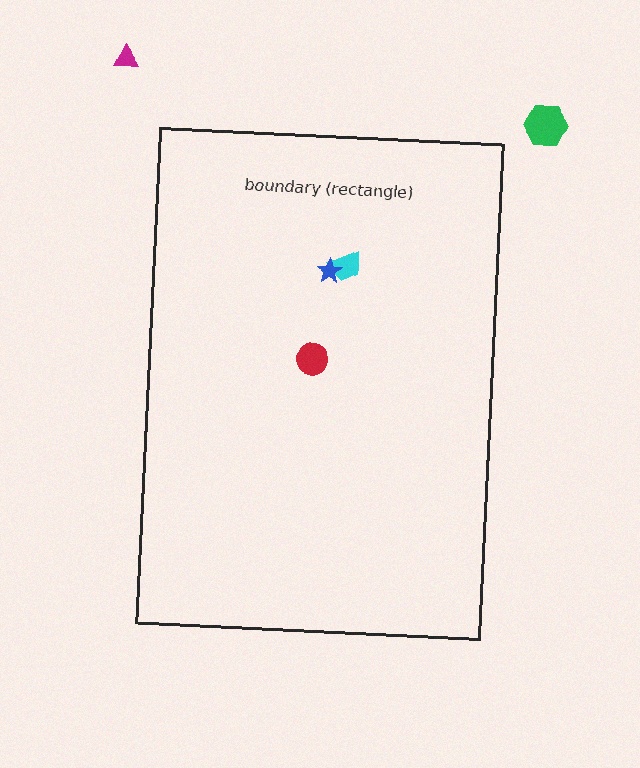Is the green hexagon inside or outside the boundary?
Outside.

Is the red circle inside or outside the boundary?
Inside.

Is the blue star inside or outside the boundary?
Inside.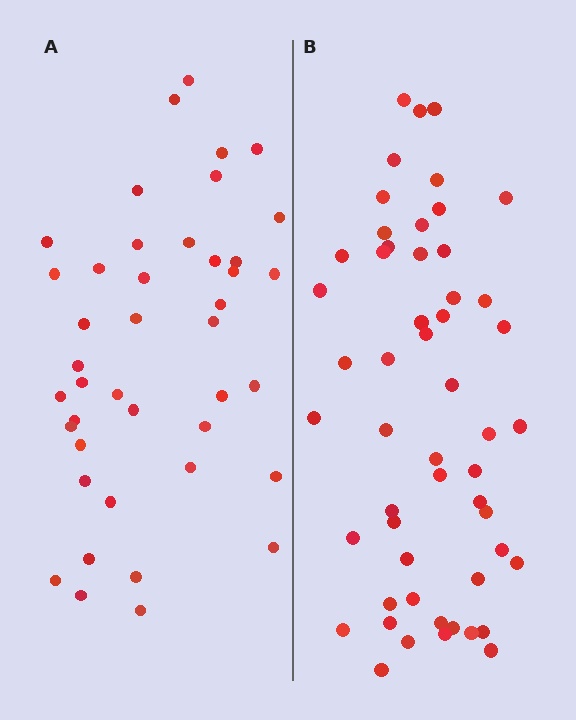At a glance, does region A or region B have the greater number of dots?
Region B (the right region) has more dots.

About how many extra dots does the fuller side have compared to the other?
Region B has roughly 12 or so more dots than region A.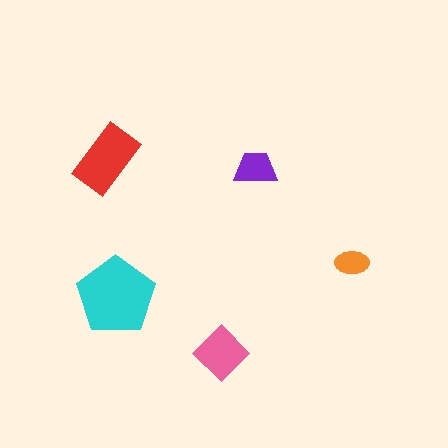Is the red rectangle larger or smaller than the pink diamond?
Larger.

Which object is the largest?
The cyan pentagon.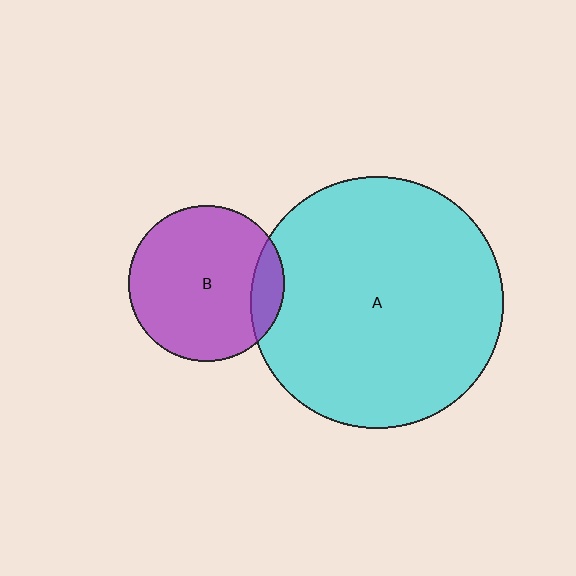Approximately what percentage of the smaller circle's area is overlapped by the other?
Approximately 10%.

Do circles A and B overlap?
Yes.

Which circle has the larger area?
Circle A (cyan).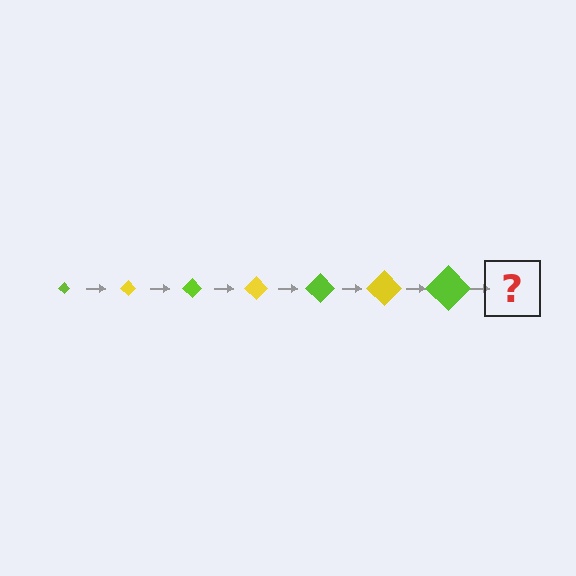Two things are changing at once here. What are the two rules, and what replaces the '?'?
The two rules are that the diamond grows larger each step and the color cycles through lime and yellow. The '?' should be a yellow diamond, larger than the previous one.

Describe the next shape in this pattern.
It should be a yellow diamond, larger than the previous one.